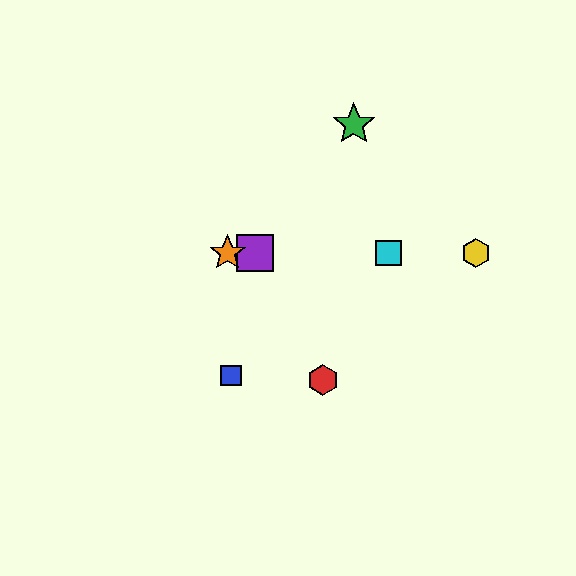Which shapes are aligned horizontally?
The yellow hexagon, the purple square, the orange star, the cyan square are aligned horizontally.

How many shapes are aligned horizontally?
4 shapes (the yellow hexagon, the purple square, the orange star, the cyan square) are aligned horizontally.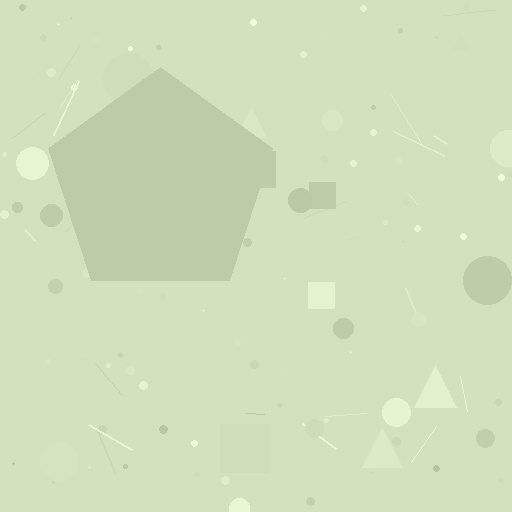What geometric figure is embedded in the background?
A pentagon is embedded in the background.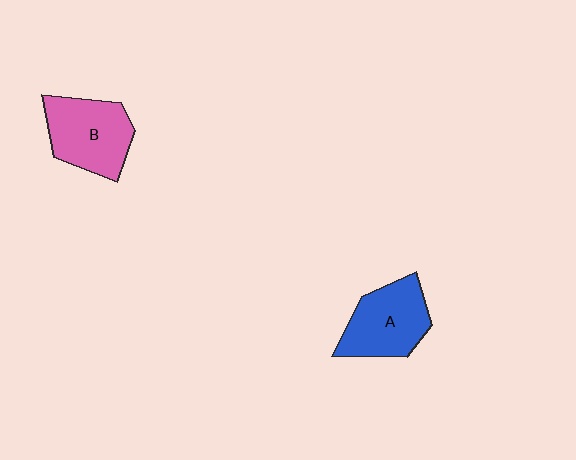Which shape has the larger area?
Shape B (pink).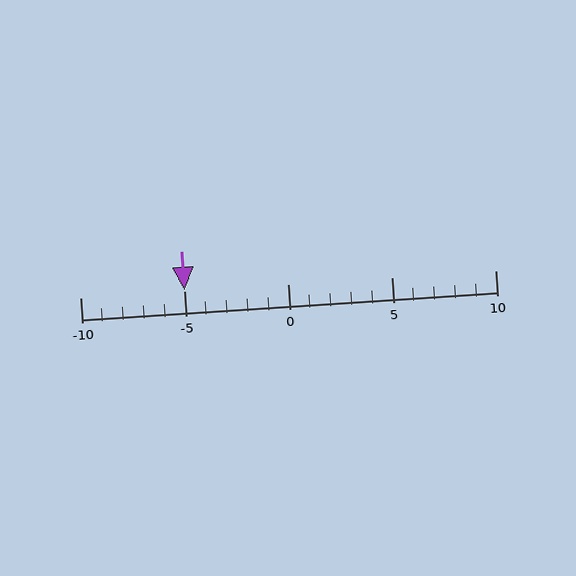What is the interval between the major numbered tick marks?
The major tick marks are spaced 5 units apart.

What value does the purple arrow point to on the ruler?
The purple arrow points to approximately -5.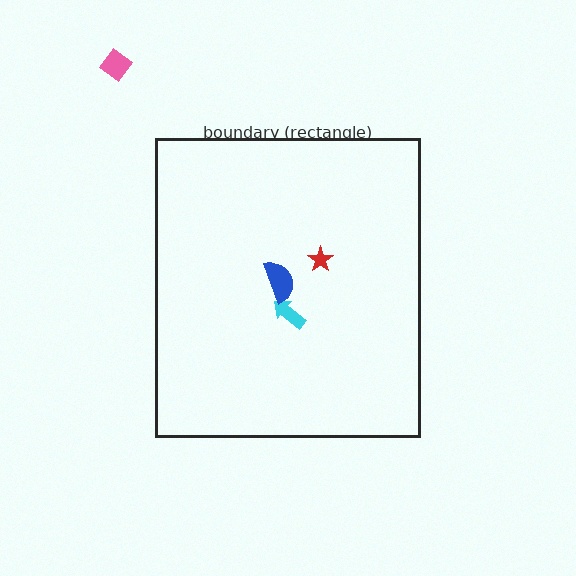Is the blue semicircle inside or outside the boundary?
Inside.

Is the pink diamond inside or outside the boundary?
Outside.